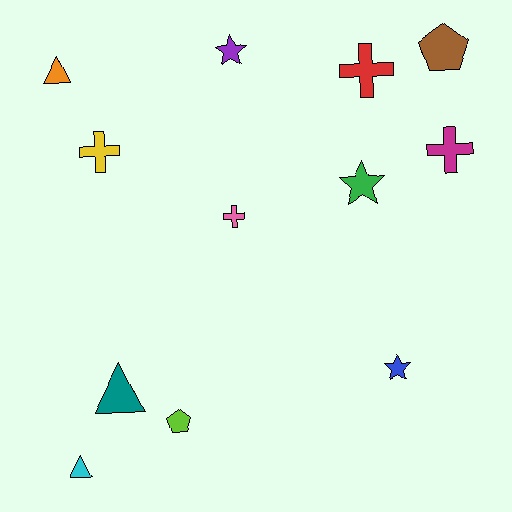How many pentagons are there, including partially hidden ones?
There are 2 pentagons.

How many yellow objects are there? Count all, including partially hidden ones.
There is 1 yellow object.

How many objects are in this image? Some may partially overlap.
There are 12 objects.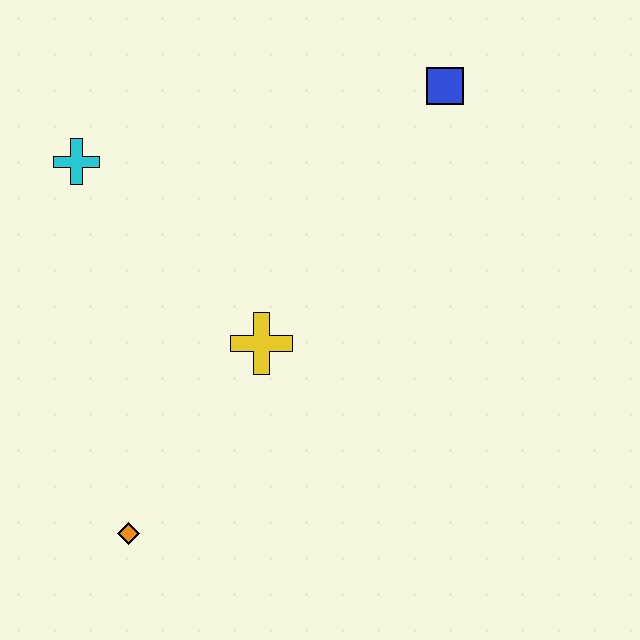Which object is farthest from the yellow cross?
The blue square is farthest from the yellow cross.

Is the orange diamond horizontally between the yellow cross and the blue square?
No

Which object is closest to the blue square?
The yellow cross is closest to the blue square.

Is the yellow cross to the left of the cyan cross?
No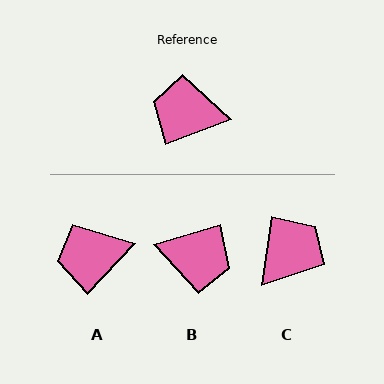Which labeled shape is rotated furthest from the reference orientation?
B, about 175 degrees away.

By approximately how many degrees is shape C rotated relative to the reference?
Approximately 119 degrees clockwise.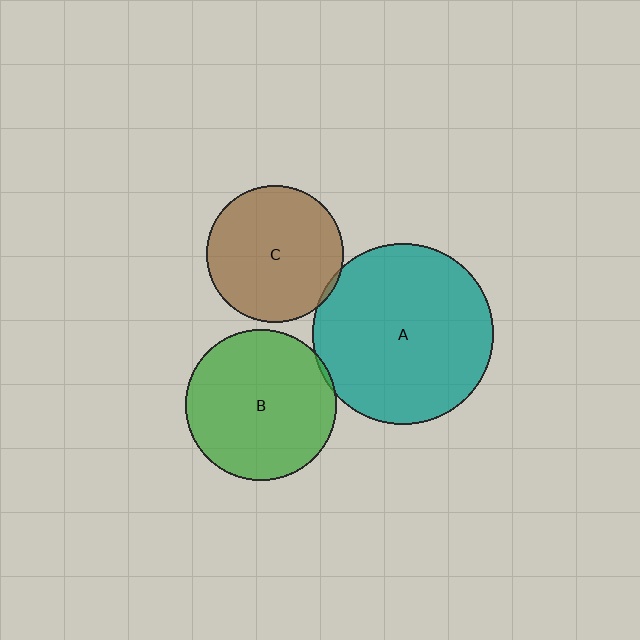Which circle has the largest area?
Circle A (teal).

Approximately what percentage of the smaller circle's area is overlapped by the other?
Approximately 5%.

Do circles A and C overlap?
Yes.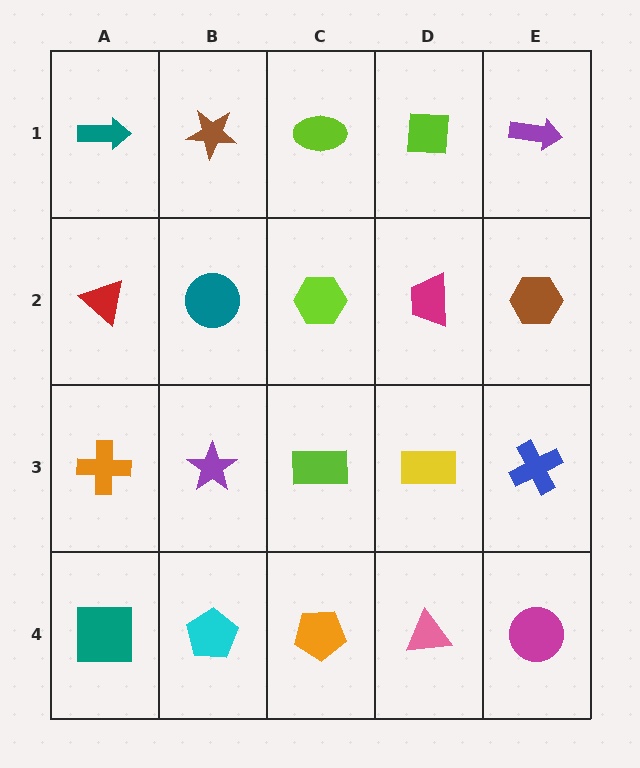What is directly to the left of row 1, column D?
A lime ellipse.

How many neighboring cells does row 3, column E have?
3.